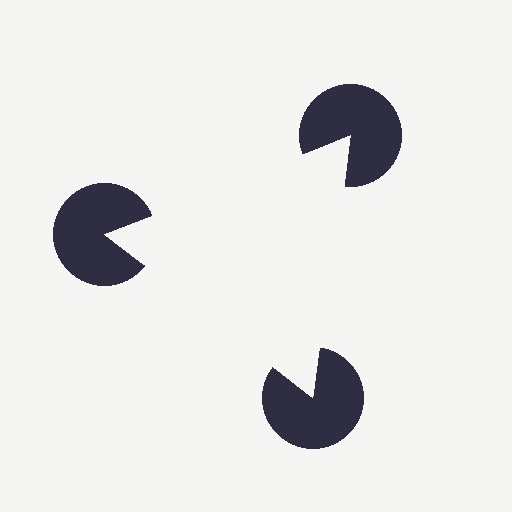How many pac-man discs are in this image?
There are 3 — one at each vertex of the illusory triangle.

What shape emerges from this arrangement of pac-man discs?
An illusory triangle — its edges are inferred from the aligned wedge cuts in the pac-man discs, not physically drawn.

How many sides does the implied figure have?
3 sides.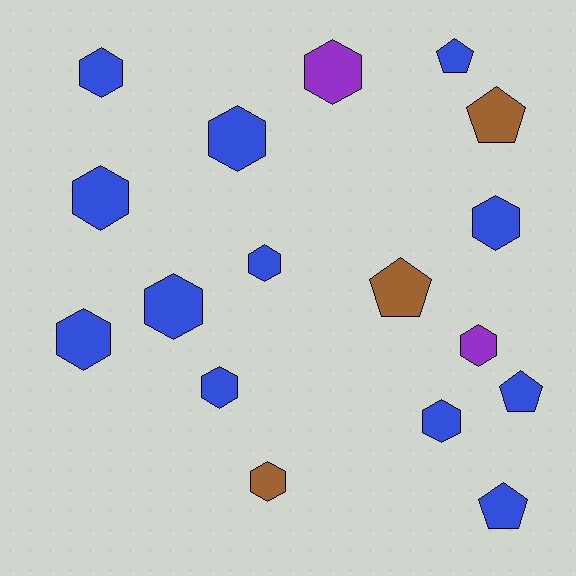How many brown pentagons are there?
There are 2 brown pentagons.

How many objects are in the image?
There are 17 objects.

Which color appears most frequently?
Blue, with 12 objects.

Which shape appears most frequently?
Hexagon, with 12 objects.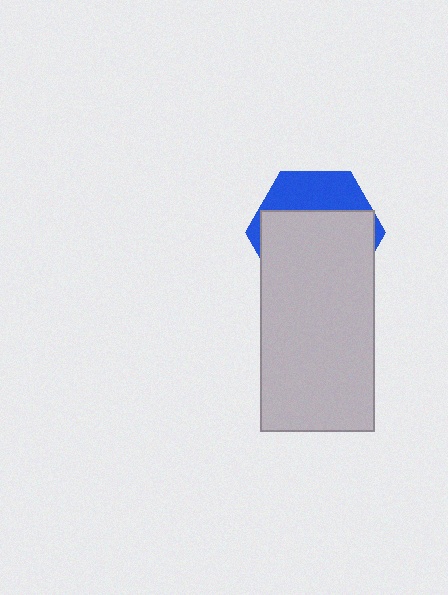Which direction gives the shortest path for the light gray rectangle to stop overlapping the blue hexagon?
Moving down gives the shortest separation.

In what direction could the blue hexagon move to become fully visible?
The blue hexagon could move up. That would shift it out from behind the light gray rectangle entirely.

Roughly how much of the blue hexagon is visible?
A small part of it is visible (roughly 32%).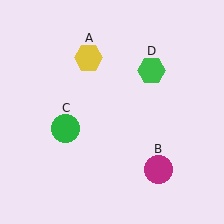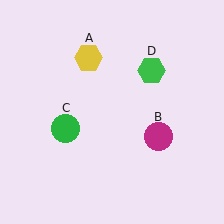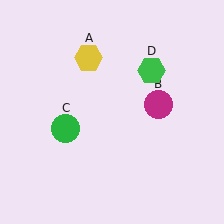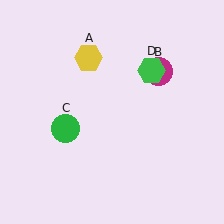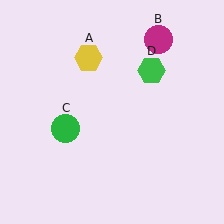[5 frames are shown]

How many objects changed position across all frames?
1 object changed position: magenta circle (object B).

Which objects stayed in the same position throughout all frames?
Yellow hexagon (object A) and green circle (object C) and green hexagon (object D) remained stationary.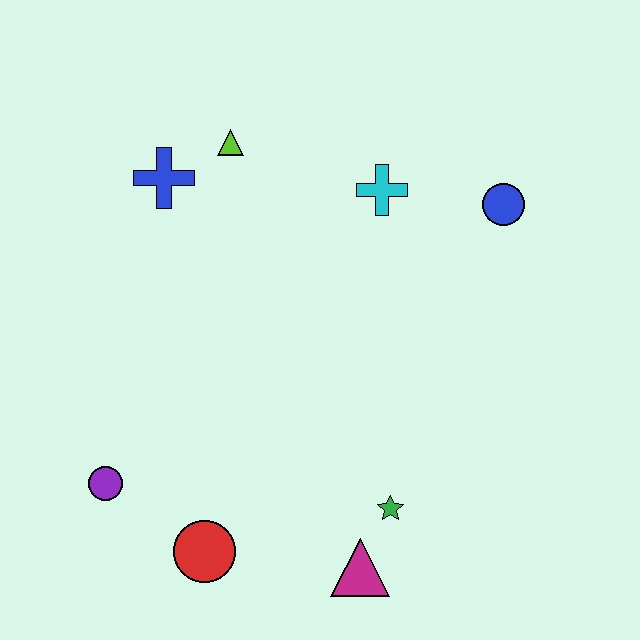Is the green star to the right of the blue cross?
Yes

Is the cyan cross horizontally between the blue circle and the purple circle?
Yes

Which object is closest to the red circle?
The purple circle is closest to the red circle.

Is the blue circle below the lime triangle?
Yes